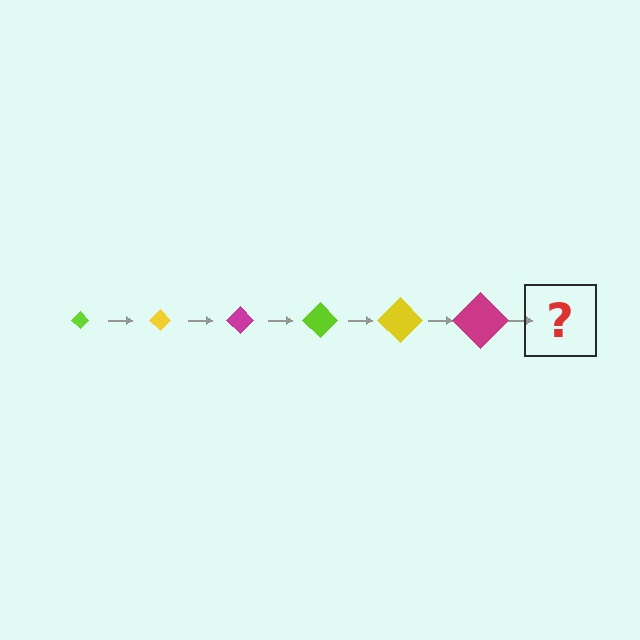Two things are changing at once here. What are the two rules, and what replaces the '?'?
The two rules are that the diamond grows larger each step and the color cycles through lime, yellow, and magenta. The '?' should be a lime diamond, larger than the previous one.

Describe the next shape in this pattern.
It should be a lime diamond, larger than the previous one.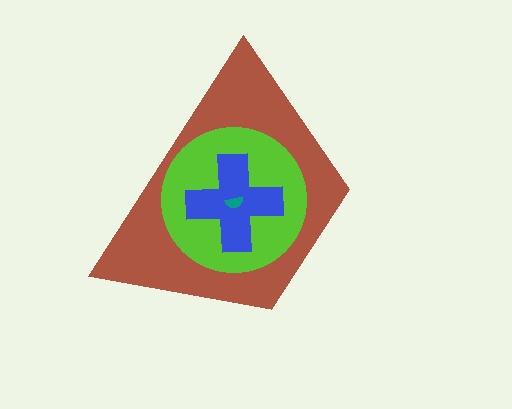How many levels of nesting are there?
4.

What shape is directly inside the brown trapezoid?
The lime circle.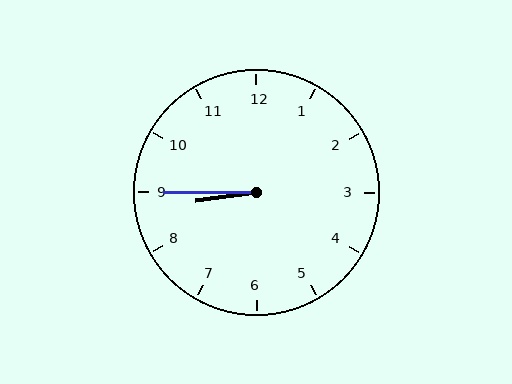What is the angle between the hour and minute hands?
Approximately 8 degrees.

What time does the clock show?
8:45.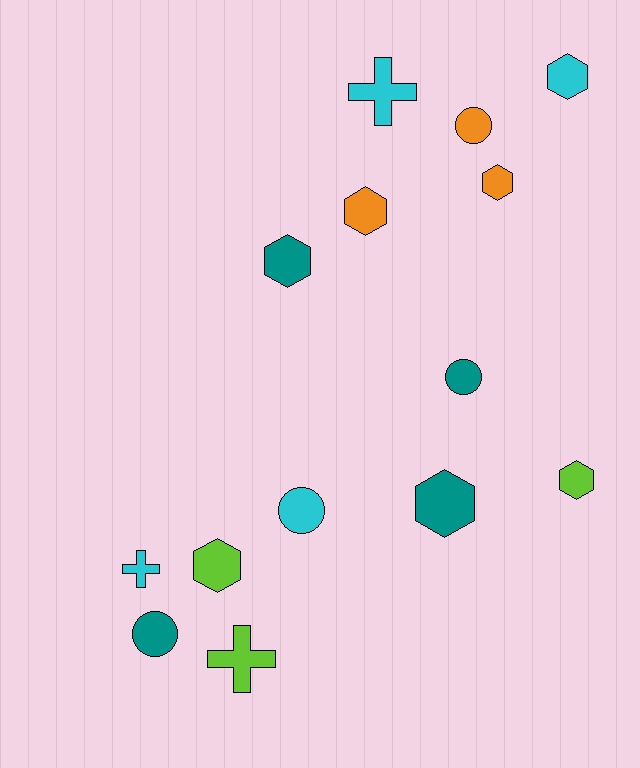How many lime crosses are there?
There is 1 lime cross.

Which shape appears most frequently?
Hexagon, with 7 objects.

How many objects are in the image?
There are 14 objects.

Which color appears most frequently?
Cyan, with 4 objects.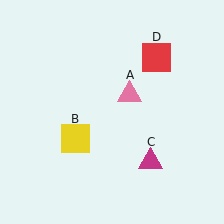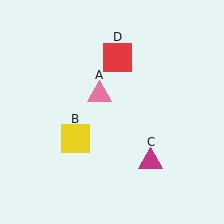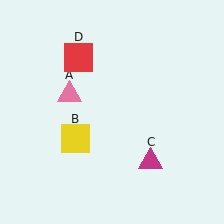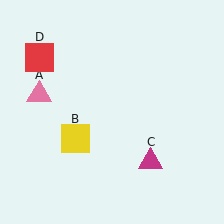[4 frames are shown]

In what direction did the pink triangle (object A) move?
The pink triangle (object A) moved left.